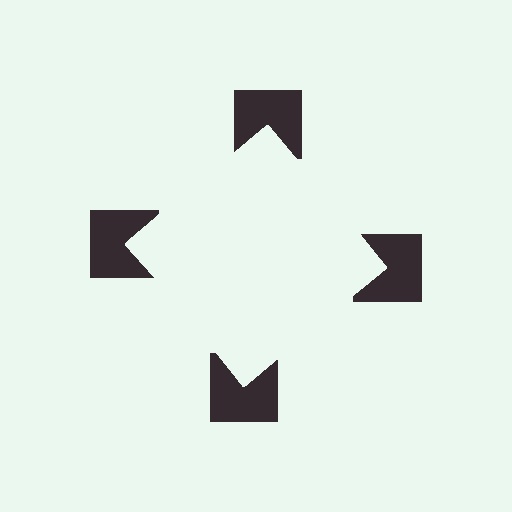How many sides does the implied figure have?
4 sides.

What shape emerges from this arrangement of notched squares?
An illusory square — its edges are inferred from the aligned wedge cuts in the notched squares, not physically drawn.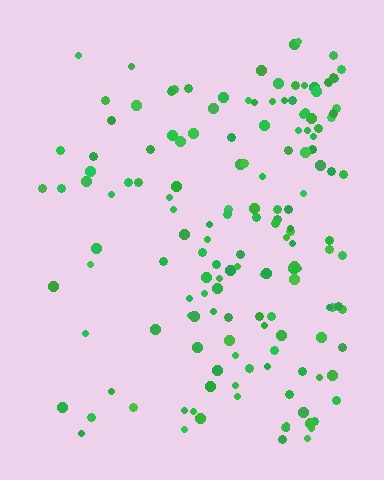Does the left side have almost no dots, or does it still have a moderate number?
Still a moderate number, just noticeably fewer than the right.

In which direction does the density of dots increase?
From left to right, with the right side densest.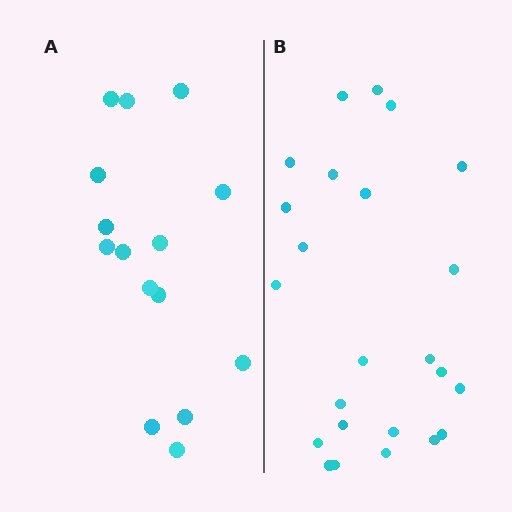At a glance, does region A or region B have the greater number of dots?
Region B (the right region) has more dots.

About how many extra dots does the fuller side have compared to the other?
Region B has roughly 8 or so more dots than region A.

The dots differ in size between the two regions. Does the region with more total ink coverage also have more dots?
No. Region A has more total ink coverage because its dots are larger, but region B actually contains more individual dots. Total area can be misleading — the number of items is what matters here.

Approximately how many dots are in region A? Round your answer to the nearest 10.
About 20 dots. (The exact count is 15, which rounds to 20.)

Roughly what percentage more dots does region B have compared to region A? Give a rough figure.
About 60% more.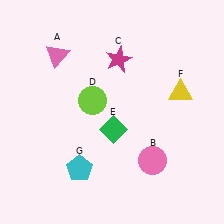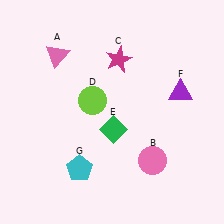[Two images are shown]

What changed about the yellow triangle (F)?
In Image 1, F is yellow. In Image 2, it changed to purple.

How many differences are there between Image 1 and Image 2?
There is 1 difference between the two images.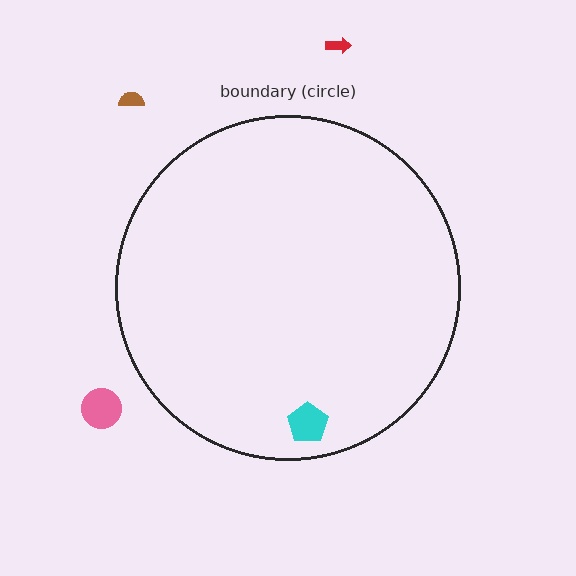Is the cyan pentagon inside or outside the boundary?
Inside.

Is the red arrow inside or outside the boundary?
Outside.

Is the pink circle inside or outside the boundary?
Outside.